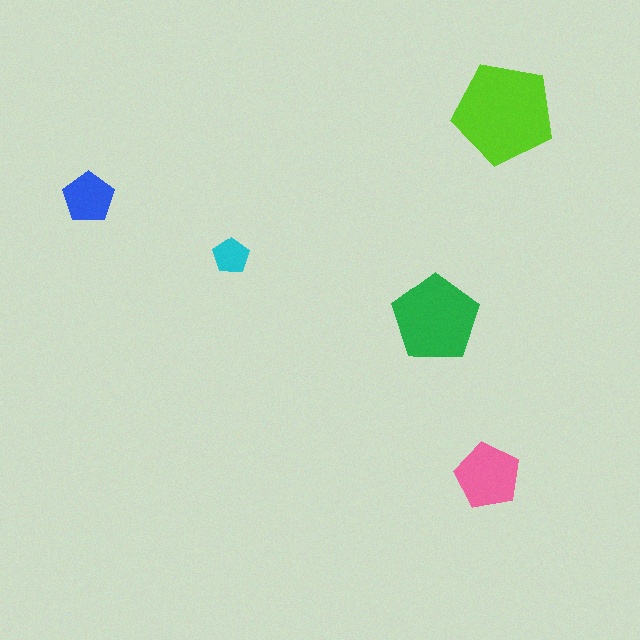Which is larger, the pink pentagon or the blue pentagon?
The pink one.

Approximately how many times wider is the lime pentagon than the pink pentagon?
About 1.5 times wider.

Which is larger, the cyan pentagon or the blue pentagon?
The blue one.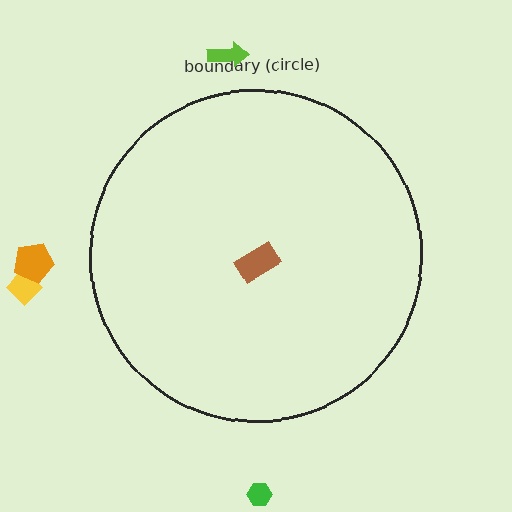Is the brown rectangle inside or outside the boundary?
Inside.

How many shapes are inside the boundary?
1 inside, 4 outside.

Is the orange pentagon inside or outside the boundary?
Outside.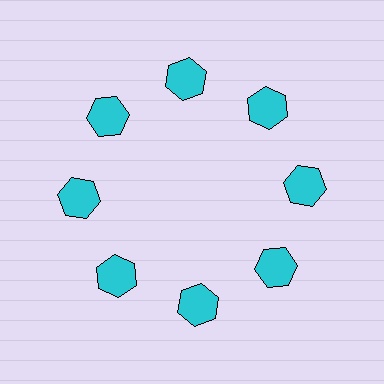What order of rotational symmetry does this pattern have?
This pattern has 8-fold rotational symmetry.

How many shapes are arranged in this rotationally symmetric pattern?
There are 8 shapes, arranged in 8 groups of 1.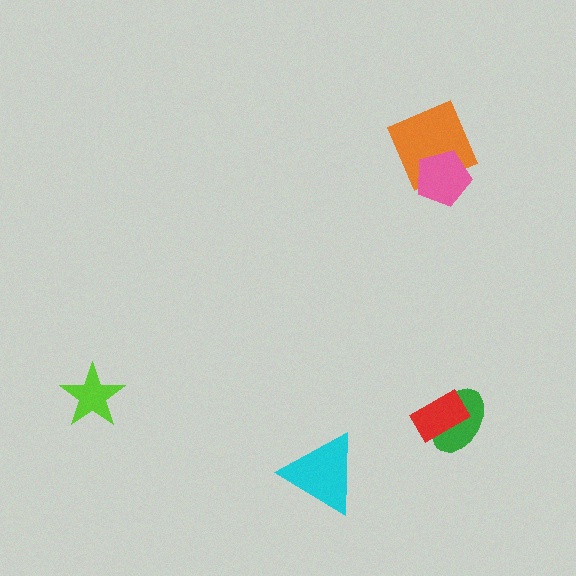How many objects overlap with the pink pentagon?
1 object overlaps with the pink pentagon.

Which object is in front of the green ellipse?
The red rectangle is in front of the green ellipse.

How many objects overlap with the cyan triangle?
0 objects overlap with the cyan triangle.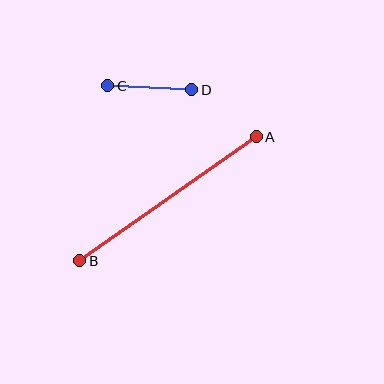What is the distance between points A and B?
The distance is approximately 216 pixels.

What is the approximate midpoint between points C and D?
The midpoint is at approximately (150, 88) pixels.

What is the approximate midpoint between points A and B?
The midpoint is at approximately (168, 199) pixels.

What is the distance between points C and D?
The distance is approximately 84 pixels.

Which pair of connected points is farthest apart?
Points A and B are farthest apart.